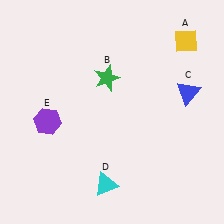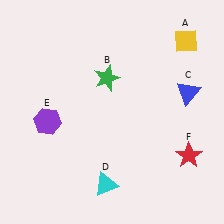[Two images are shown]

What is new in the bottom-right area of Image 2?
A red star (F) was added in the bottom-right area of Image 2.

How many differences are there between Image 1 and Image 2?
There is 1 difference between the two images.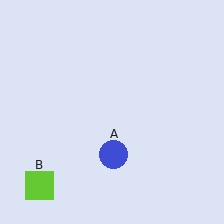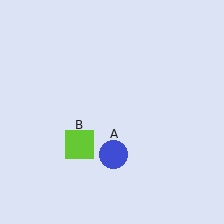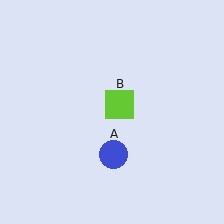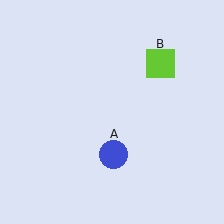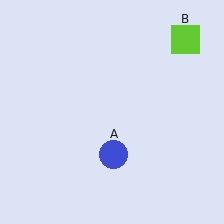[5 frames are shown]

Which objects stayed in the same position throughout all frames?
Blue circle (object A) remained stationary.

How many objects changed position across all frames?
1 object changed position: lime square (object B).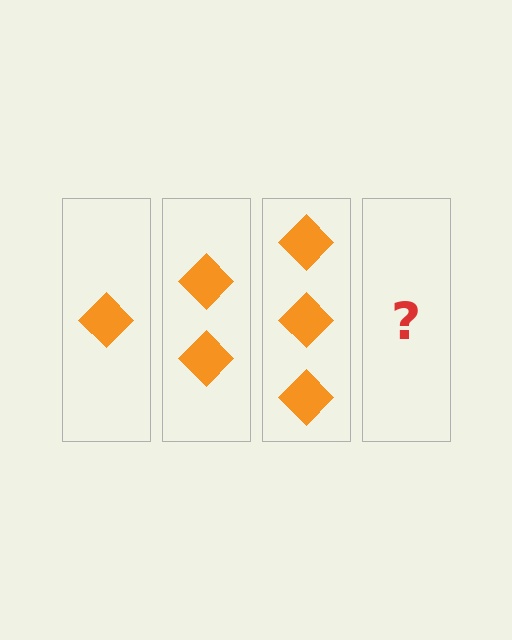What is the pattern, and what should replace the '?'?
The pattern is that each step adds one more diamond. The '?' should be 4 diamonds.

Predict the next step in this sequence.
The next step is 4 diamonds.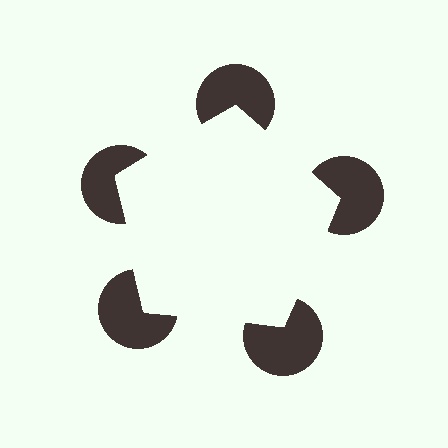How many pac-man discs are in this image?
There are 5 — one at each vertex of the illusory pentagon.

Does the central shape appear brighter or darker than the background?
It typically appears slightly brighter than the background, even though no actual brightness change is drawn.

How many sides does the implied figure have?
5 sides.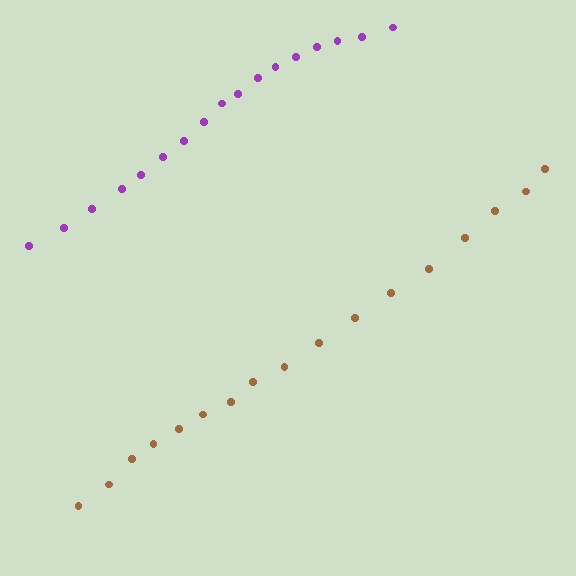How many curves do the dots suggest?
There are 2 distinct paths.